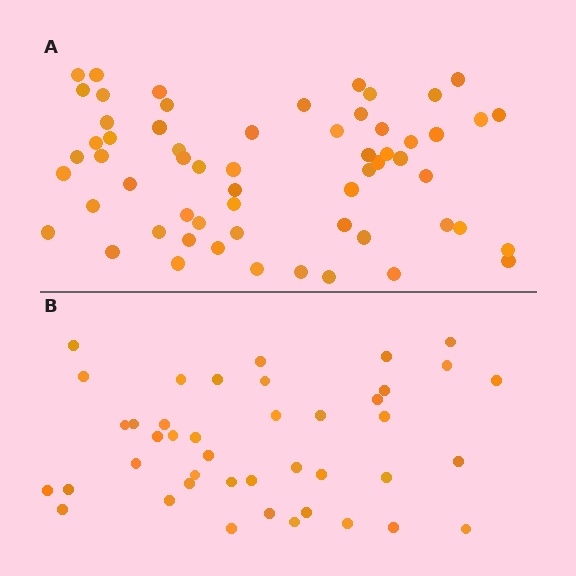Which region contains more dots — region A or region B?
Region A (the top region) has more dots.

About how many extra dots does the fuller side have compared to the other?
Region A has approximately 20 more dots than region B.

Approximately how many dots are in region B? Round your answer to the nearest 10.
About 40 dots. (The exact count is 42, which rounds to 40.)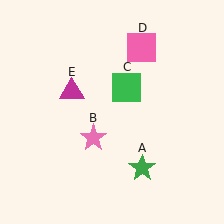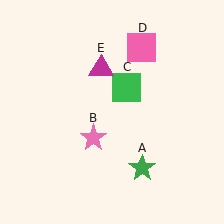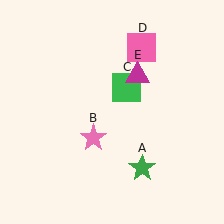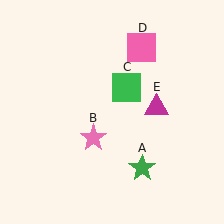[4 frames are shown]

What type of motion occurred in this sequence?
The magenta triangle (object E) rotated clockwise around the center of the scene.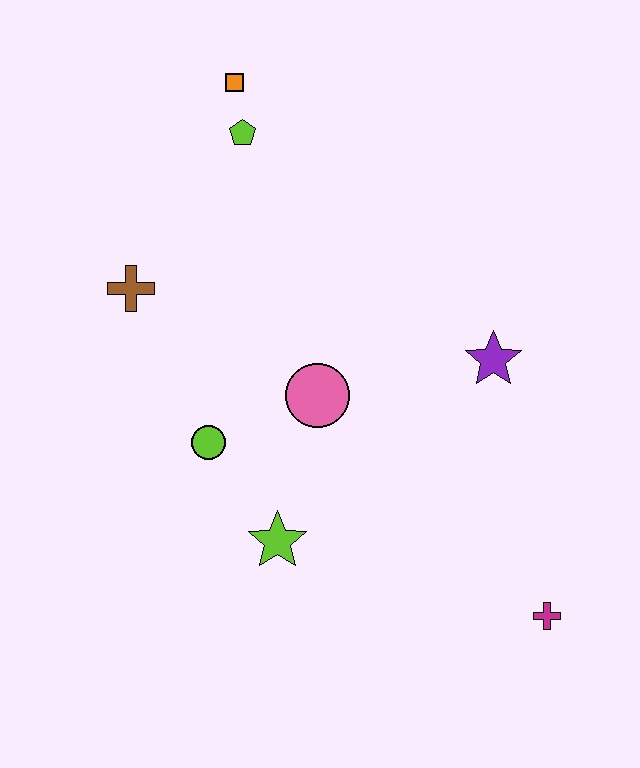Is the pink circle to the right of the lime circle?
Yes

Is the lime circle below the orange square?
Yes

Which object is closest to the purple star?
The pink circle is closest to the purple star.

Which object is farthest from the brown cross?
The magenta cross is farthest from the brown cross.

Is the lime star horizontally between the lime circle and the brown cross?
No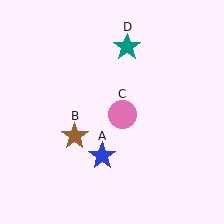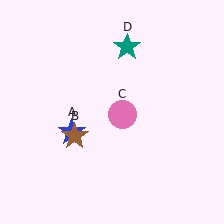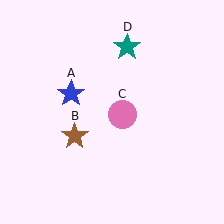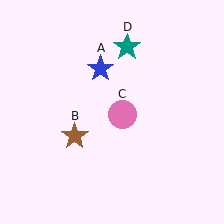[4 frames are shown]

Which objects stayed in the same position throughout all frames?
Brown star (object B) and pink circle (object C) and teal star (object D) remained stationary.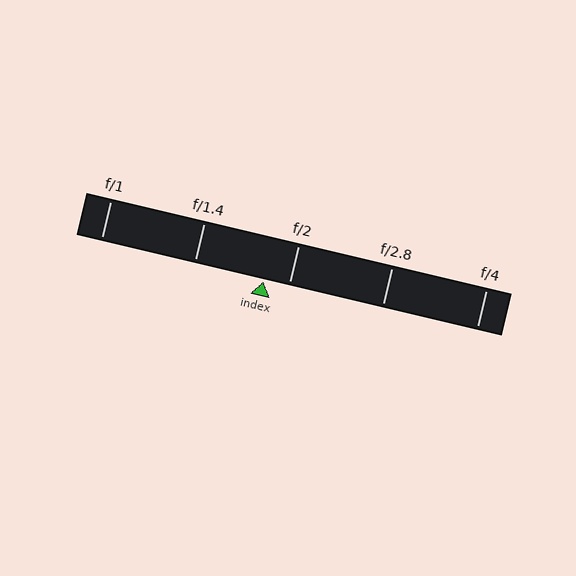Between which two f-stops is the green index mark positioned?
The index mark is between f/1.4 and f/2.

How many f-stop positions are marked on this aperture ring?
There are 5 f-stop positions marked.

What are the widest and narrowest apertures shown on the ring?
The widest aperture shown is f/1 and the narrowest is f/4.